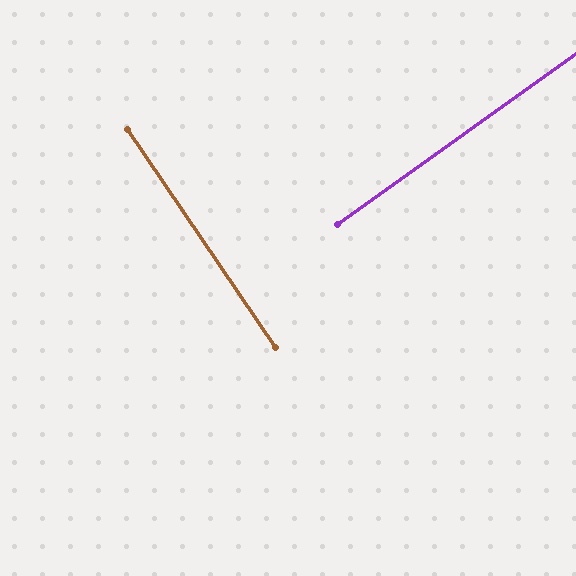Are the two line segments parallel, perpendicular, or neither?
Perpendicular — they meet at approximately 89°.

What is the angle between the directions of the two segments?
Approximately 89 degrees.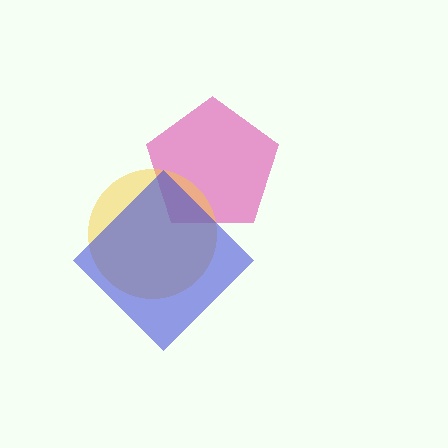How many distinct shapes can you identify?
There are 3 distinct shapes: a magenta pentagon, a yellow circle, a blue diamond.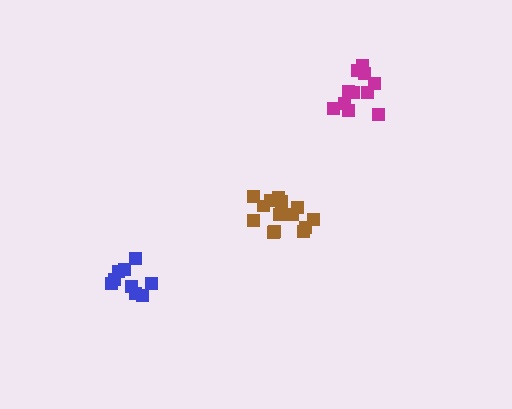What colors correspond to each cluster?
The clusters are colored: brown, blue, magenta.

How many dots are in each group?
Group 1: 15 dots, Group 2: 9 dots, Group 3: 12 dots (36 total).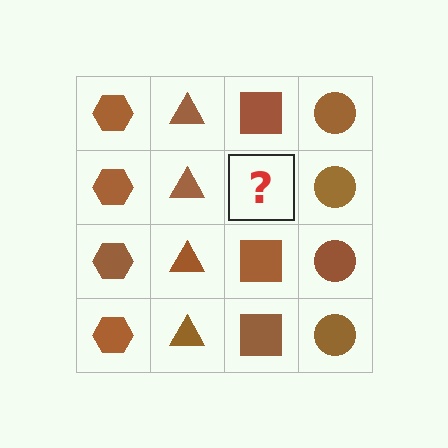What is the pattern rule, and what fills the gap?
The rule is that each column has a consistent shape. The gap should be filled with a brown square.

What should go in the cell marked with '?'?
The missing cell should contain a brown square.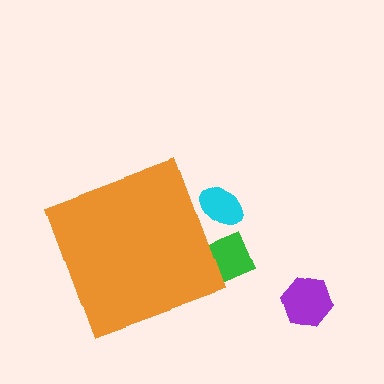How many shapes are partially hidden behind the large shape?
2 shapes are partially hidden.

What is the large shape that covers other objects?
An orange diamond.